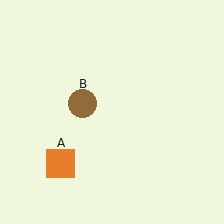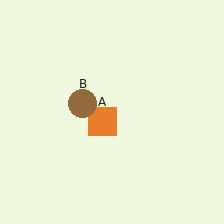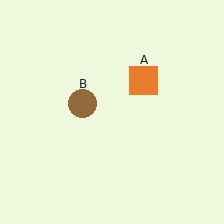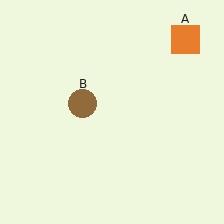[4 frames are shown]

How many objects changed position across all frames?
1 object changed position: orange square (object A).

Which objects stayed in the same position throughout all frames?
Brown circle (object B) remained stationary.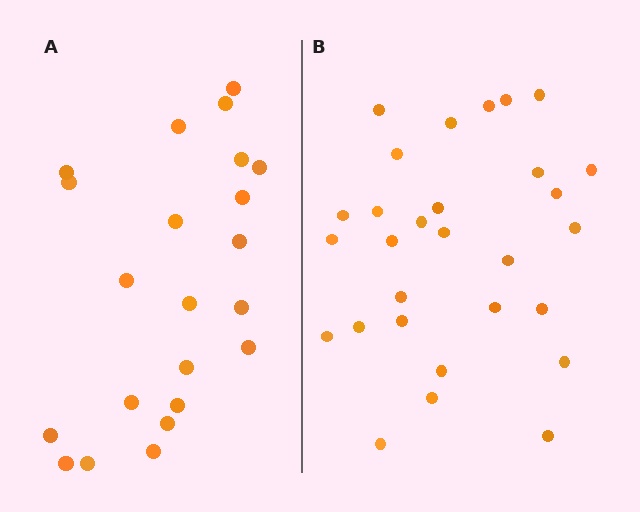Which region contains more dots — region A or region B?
Region B (the right region) has more dots.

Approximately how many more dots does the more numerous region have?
Region B has roughly 8 or so more dots than region A.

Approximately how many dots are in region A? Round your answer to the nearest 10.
About 20 dots. (The exact count is 22, which rounds to 20.)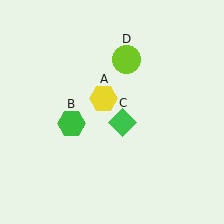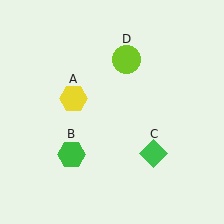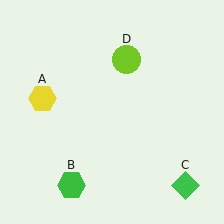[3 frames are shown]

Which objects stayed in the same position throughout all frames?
Lime circle (object D) remained stationary.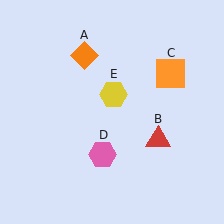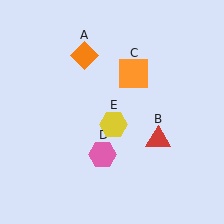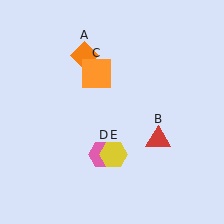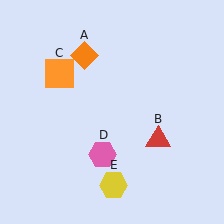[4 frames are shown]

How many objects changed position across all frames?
2 objects changed position: orange square (object C), yellow hexagon (object E).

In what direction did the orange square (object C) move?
The orange square (object C) moved left.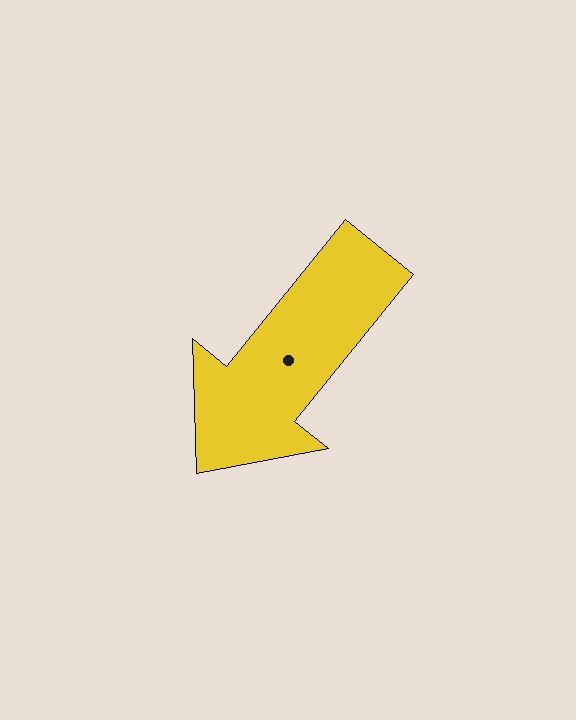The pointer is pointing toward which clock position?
Roughly 7 o'clock.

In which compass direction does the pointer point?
Southwest.